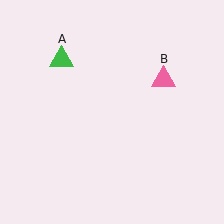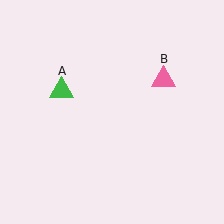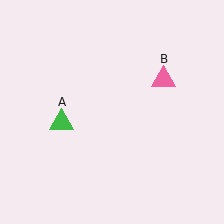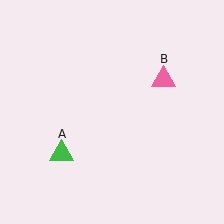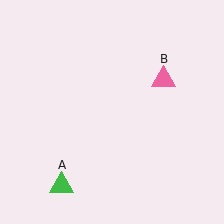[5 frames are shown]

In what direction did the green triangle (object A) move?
The green triangle (object A) moved down.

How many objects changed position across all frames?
1 object changed position: green triangle (object A).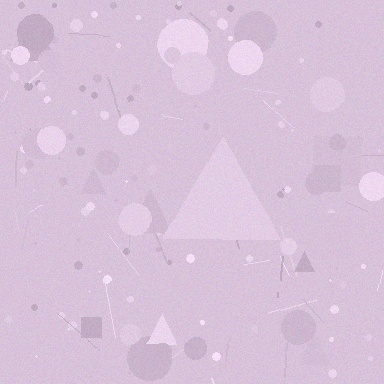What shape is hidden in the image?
A triangle is hidden in the image.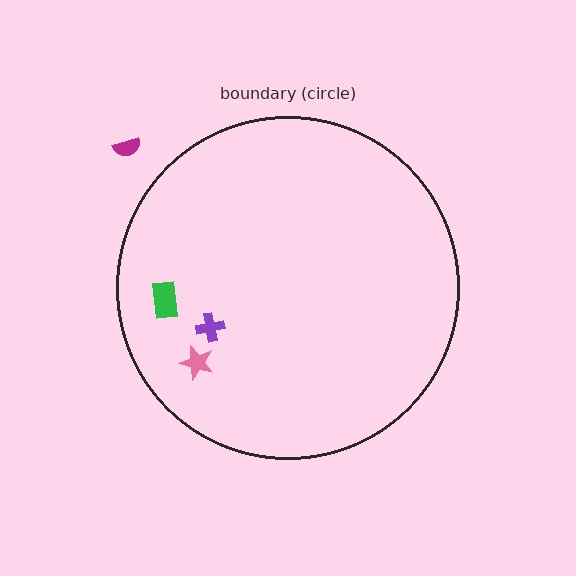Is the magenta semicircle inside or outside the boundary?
Outside.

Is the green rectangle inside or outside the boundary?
Inside.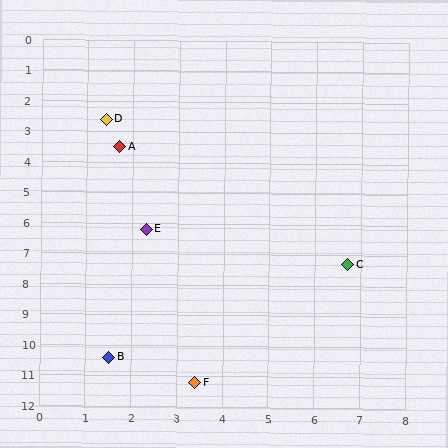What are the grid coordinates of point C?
Point C is at approximately (6.7, 7.3).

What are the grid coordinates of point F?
Point F is at approximately (3.4, 11.2).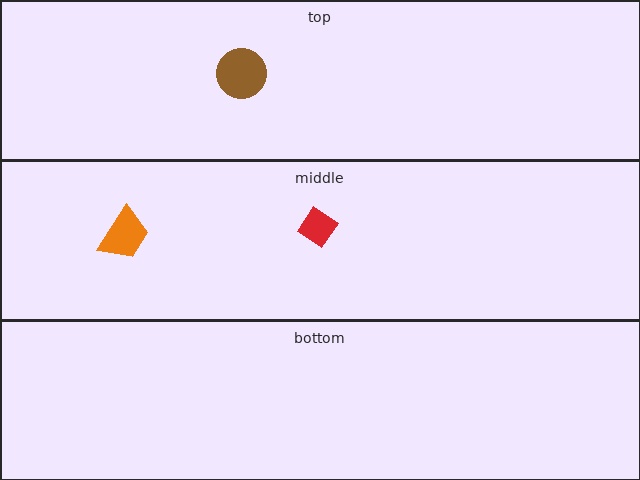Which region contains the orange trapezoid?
The middle region.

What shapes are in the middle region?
The red diamond, the orange trapezoid.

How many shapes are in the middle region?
2.